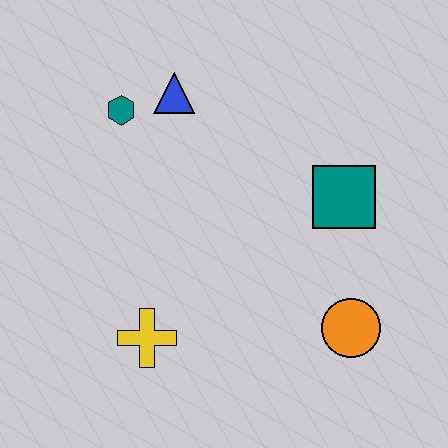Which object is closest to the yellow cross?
The orange circle is closest to the yellow cross.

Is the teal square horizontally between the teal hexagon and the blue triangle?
No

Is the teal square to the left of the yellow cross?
No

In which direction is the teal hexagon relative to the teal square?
The teal hexagon is to the left of the teal square.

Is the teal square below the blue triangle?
Yes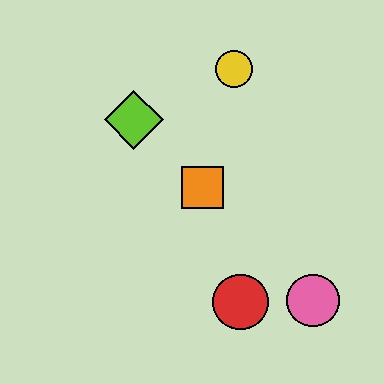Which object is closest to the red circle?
The pink circle is closest to the red circle.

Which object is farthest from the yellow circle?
The pink circle is farthest from the yellow circle.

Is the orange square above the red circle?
Yes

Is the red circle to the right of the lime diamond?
Yes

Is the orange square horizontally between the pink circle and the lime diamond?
Yes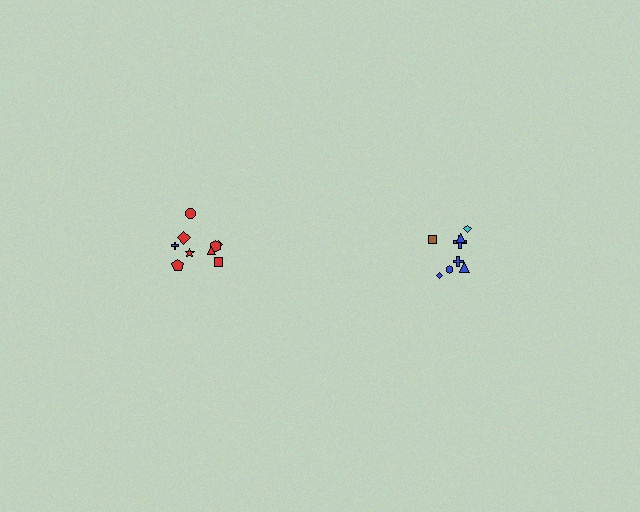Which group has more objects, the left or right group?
The left group.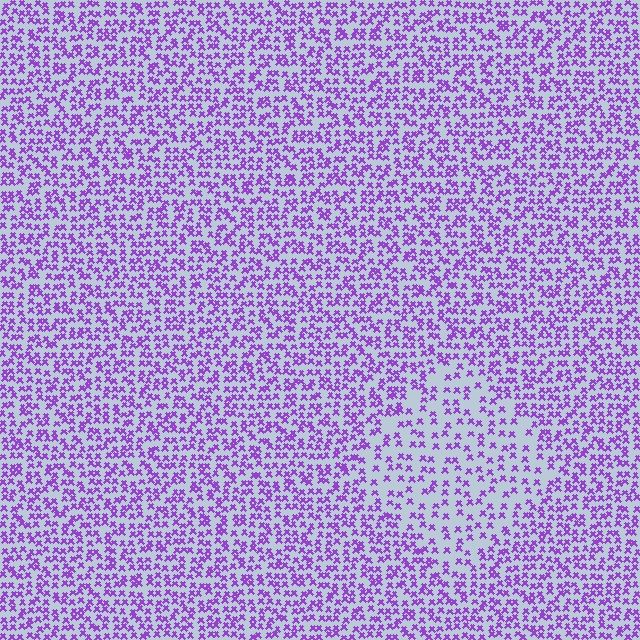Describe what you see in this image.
The image contains small purple elements arranged at two different densities. A diamond-shaped region is visible where the elements are less densely packed than the surrounding area.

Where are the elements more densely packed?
The elements are more densely packed outside the diamond boundary.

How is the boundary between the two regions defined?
The boundary is defined by a change in element density (approximately 1.8x ratio). All elements are the same color, size, and shape.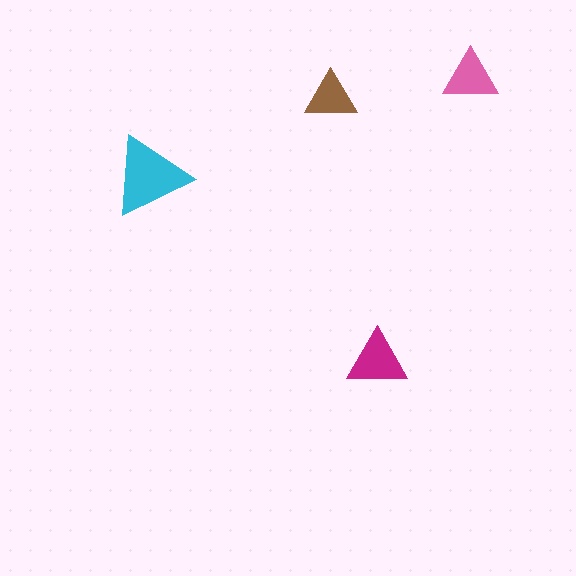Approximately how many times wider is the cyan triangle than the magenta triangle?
About 1.5 times wider.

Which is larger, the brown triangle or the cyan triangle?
The cyan one.